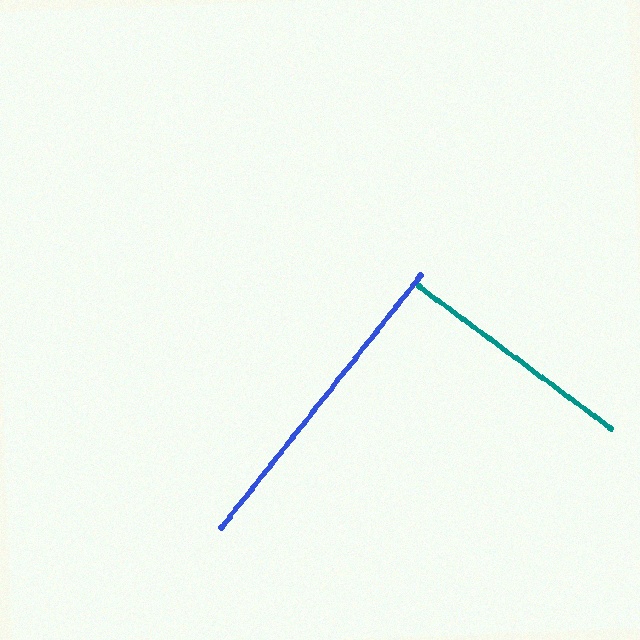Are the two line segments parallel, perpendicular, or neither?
Perpendicular — they meet at approximately 88°.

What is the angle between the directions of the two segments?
Approximately 88 degrees.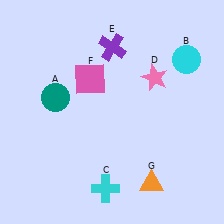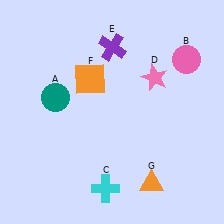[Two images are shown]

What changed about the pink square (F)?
In Image 1, F is pink. In Image 2, it changed to orange.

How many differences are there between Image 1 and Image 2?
There are 2 differences between the two images.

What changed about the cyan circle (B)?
In Image 1, B is cyan. In Image 2, it changed to pink.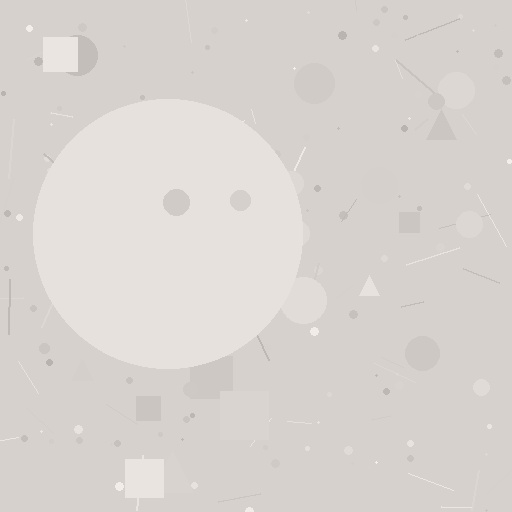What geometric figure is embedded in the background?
A circle is embedded in the background.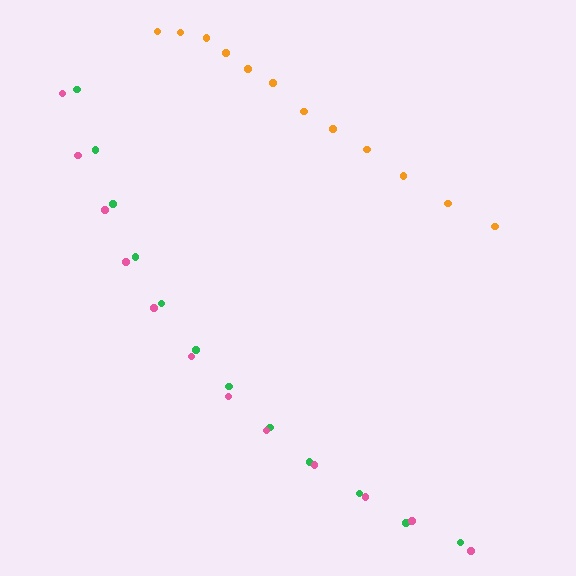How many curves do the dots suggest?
There are 3 distinct paths.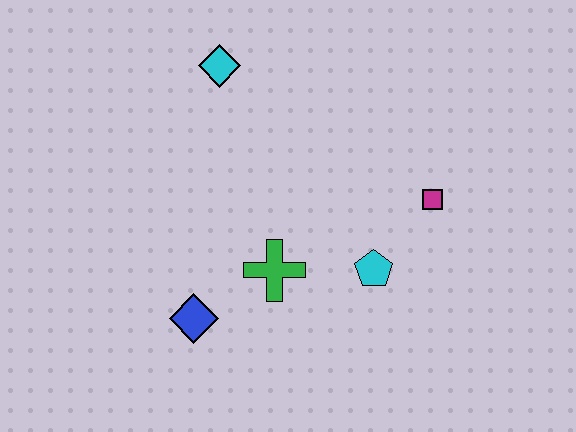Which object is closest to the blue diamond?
The green cross is closest to the blue diamond.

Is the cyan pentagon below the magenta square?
Yes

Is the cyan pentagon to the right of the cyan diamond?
Yes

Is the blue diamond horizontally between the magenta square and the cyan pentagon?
No